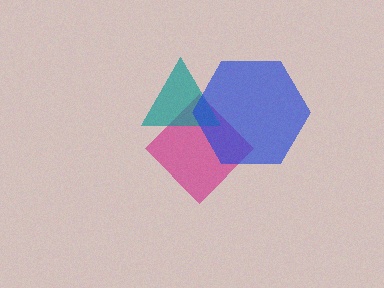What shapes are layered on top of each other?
The layered shapes are: a magenta diamond, a teal triangle, a blue hexagon.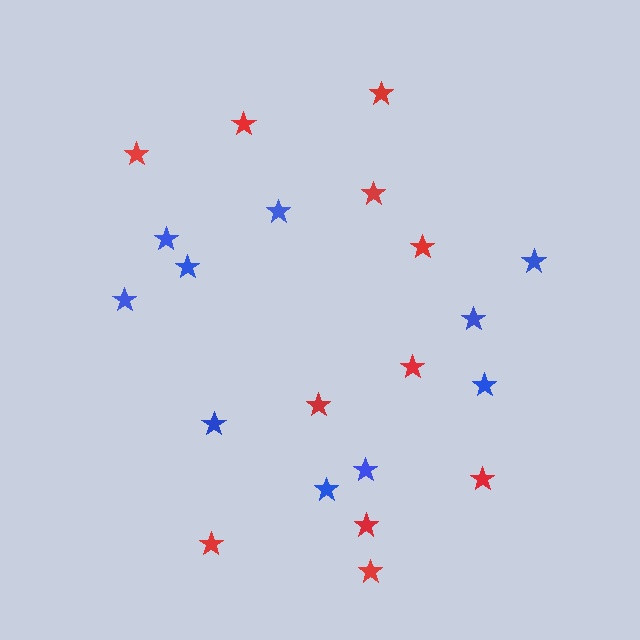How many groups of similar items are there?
There are 2 groups: one group of blue stars (10) and one group of red stars (11).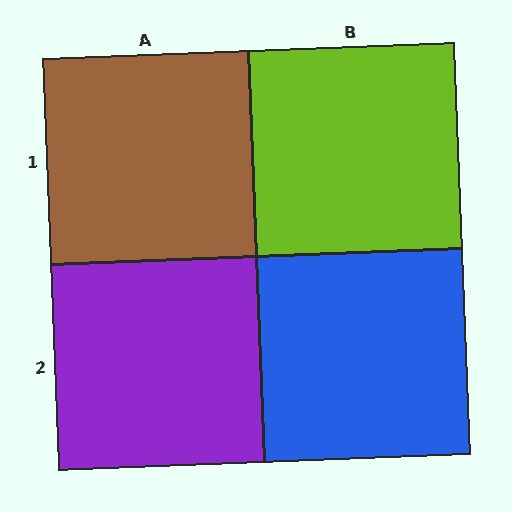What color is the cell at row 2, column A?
Purple.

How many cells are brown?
1 cell is brown.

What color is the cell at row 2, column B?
Blue.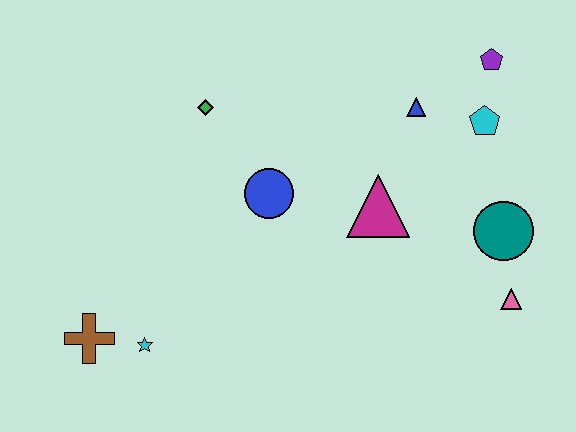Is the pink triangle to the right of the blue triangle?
Yes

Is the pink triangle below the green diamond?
Yes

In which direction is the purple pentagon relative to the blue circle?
The purple pentagon is to the right of the blue circle.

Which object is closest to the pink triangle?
The teal circle is closest to the pink triangle.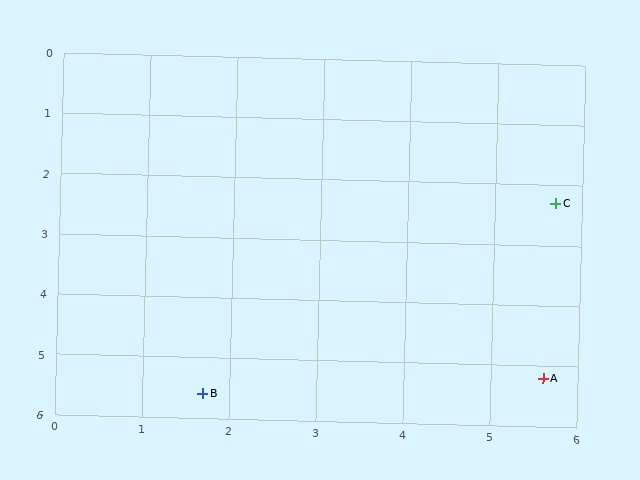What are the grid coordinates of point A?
Point A is at approximately (5.6, 5.2).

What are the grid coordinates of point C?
Point C is at approximately (5.7, 2.3).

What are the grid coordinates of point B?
Point B is at approximately (1.7, 5.6).